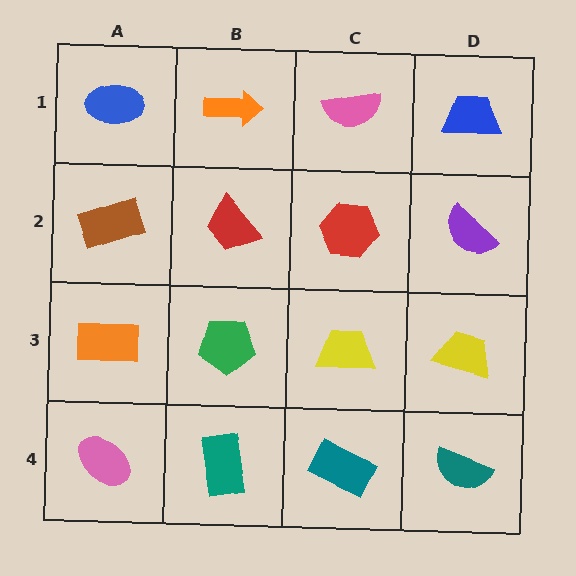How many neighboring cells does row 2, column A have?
3.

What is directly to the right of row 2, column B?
A red hexagon.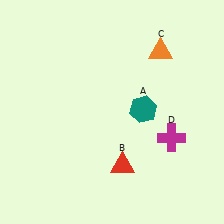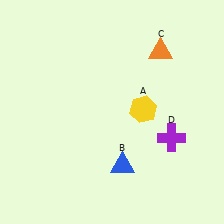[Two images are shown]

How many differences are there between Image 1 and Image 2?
There are 3 differences between the two images.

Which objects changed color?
A changed from teal to yellow. B changed from red to blue. D changed from magenta to purple.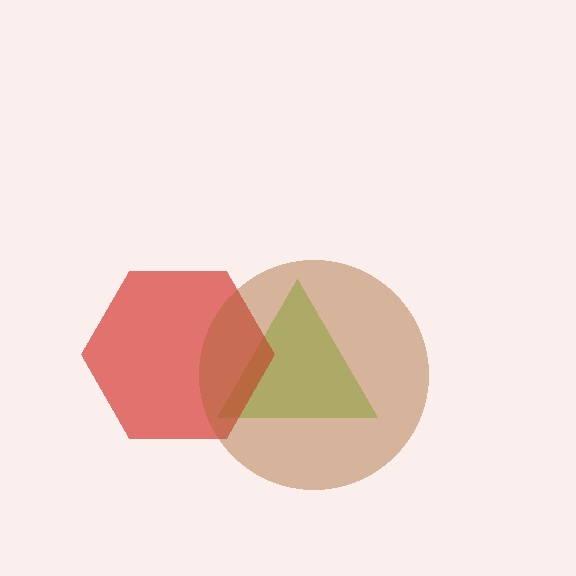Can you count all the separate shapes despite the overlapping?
Yes, there are 3 separate shapes.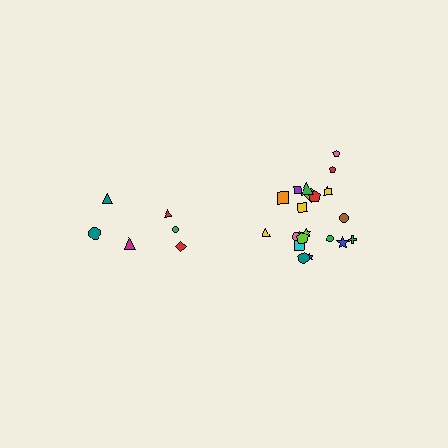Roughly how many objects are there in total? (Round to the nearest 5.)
Roughly 30 objects in total.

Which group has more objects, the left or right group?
The right group.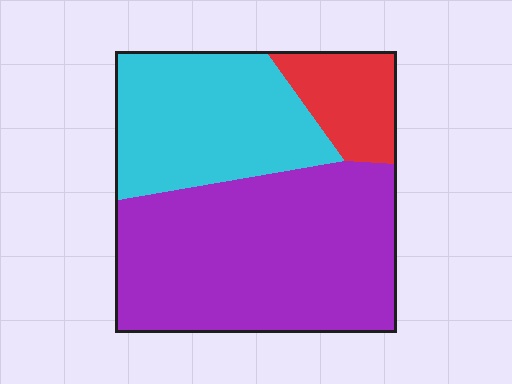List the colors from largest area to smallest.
From largest to smallest: purple, cyan, red.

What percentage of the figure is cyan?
Cyan takes up about one third (1/3) of the figure.